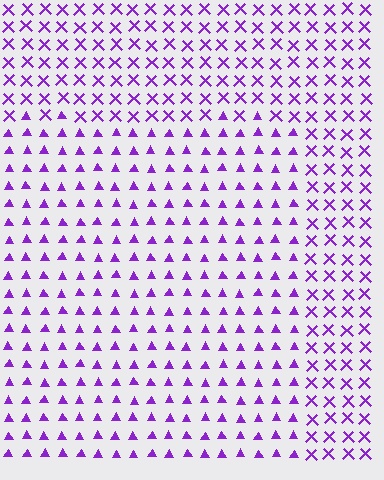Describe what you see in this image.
The image is filled with small purple elements arranged in a uniform grid. A rectangle-shaped region contains triangles, while the surrounding area contains X marks. The boundary is defined purely by the change in element shape.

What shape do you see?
I see a rectangle.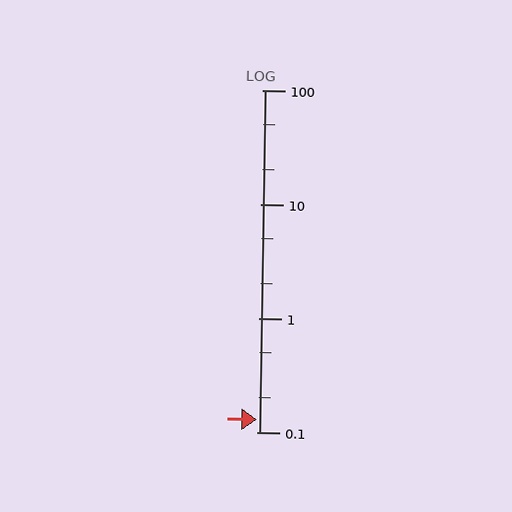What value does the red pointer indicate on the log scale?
The pointer indicates approximately 0.13.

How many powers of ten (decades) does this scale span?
The scale spans 3 decades, from 0.1 to 100.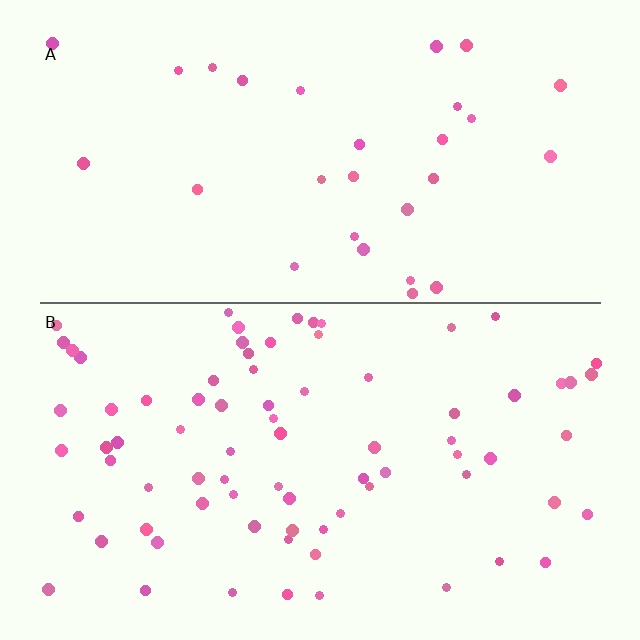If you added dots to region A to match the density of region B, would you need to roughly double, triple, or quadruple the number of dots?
Approximately triple.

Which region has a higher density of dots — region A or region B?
B (the bottom).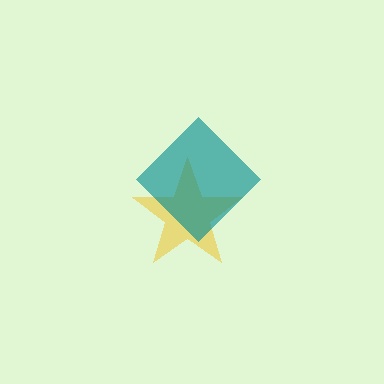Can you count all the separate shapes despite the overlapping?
Yes, there are 2 separate shapes.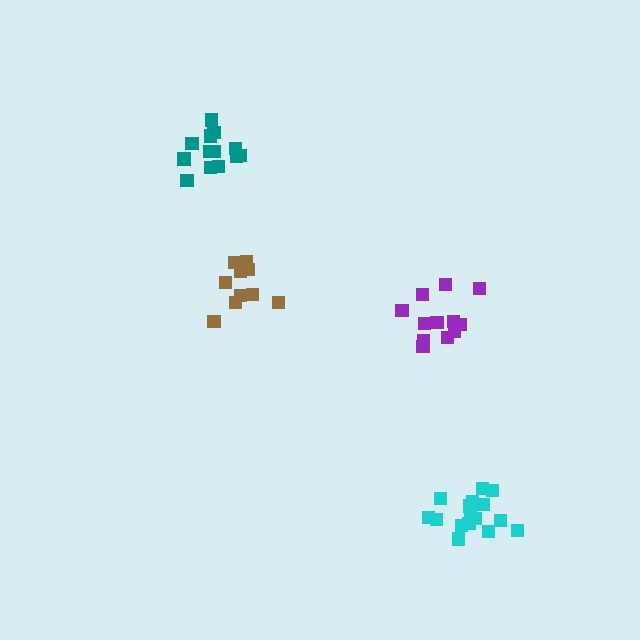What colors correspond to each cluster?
The clusters are colored: cyan, purple, brown, teal.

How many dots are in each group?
Group 1: 16 dots, Group 2: 13 dots, Group 3: 11 dots, Group 4: 13 dots (53 total).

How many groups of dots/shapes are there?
There are 4 groups.